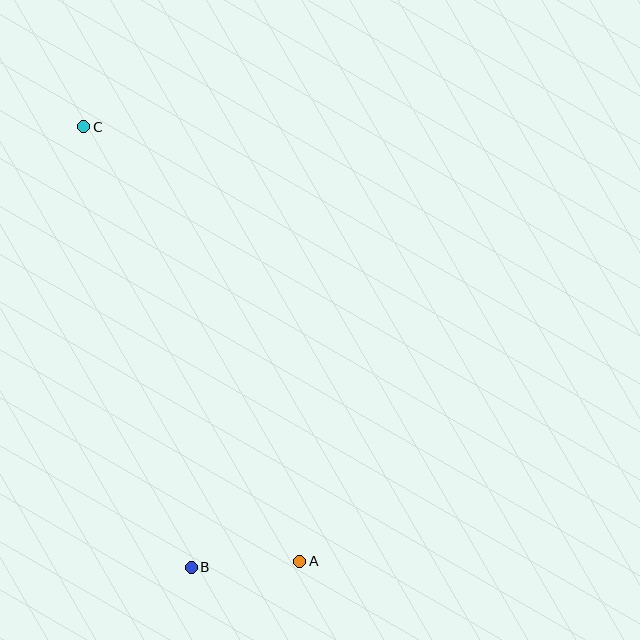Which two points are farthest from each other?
Points A and C are farthest from each other.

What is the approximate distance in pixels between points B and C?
The distance between B and C is approximately 453 pixels.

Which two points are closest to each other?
Points A and B are closest to each other.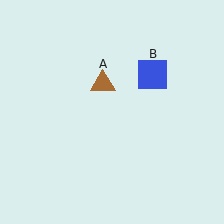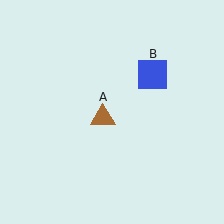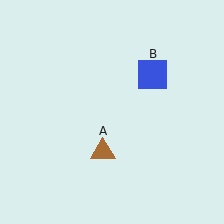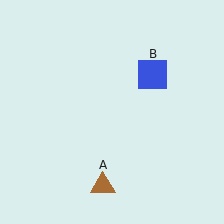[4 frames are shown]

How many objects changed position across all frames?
1 object changed position: brown triangle (object A).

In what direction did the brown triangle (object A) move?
The brown triangle (object A) moved down.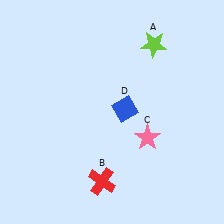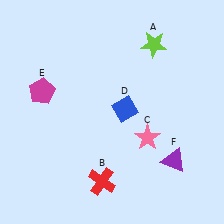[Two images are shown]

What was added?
A magenta pentagon (E), a purple triangle (F) were added in Image 2.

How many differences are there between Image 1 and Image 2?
There are 2 differences between the two images.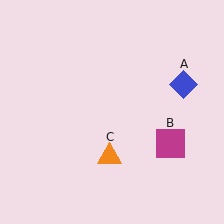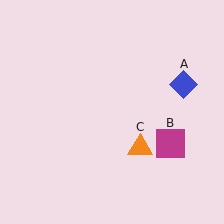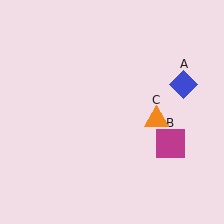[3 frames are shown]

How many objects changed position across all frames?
1 object changed position: orange triangle (object C).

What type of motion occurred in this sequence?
The orange triangle (object C) rotated counterclockwise around the center of the scene.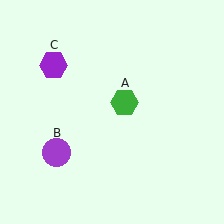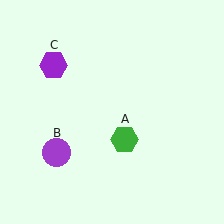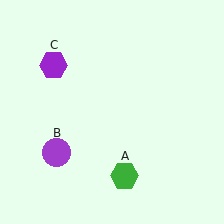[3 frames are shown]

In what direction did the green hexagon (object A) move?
The green hexagon (object A) moved down.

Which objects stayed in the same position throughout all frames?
Purple circle (object B) and purple hexagon (object C) remained stationary.